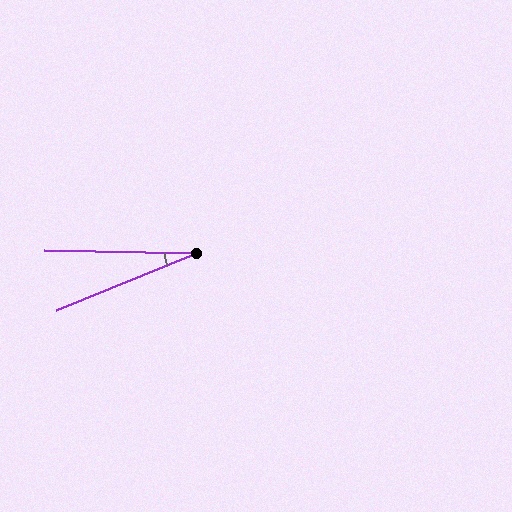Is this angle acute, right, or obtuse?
It is acute.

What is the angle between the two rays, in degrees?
Approximately 23 degrees.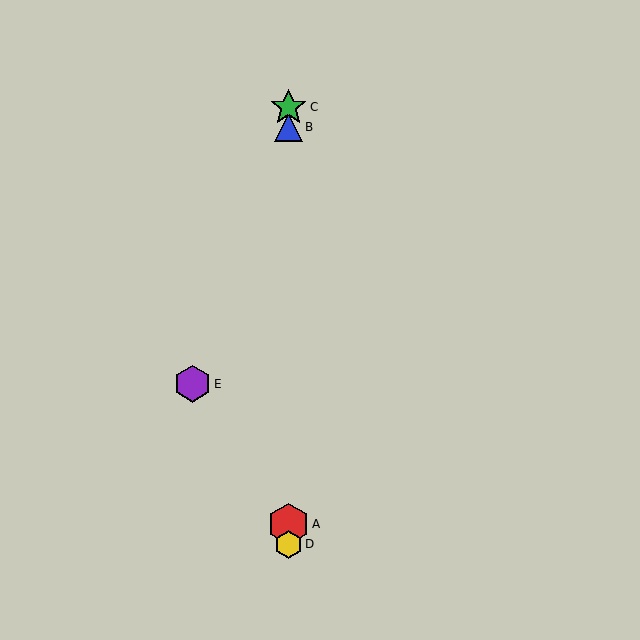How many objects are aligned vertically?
4 objects (A, B, C, D) are aligned vertically.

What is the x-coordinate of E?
Object E is at x≈193.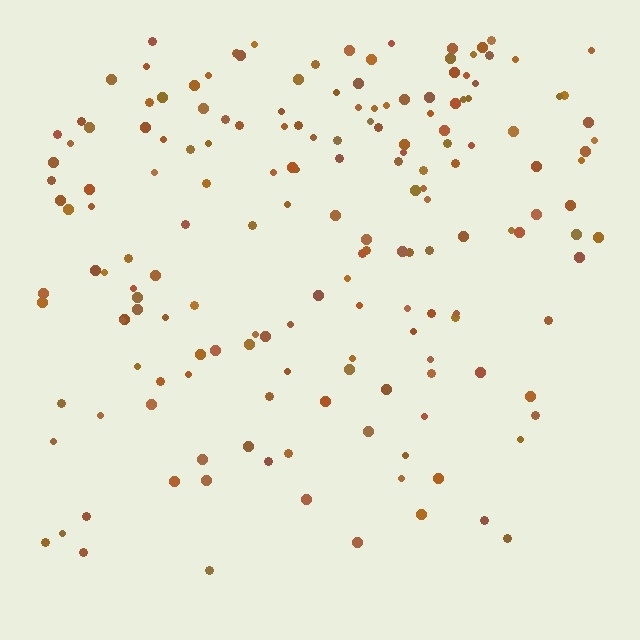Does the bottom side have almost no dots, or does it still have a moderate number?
Still a moderate number, just noticeably fewer than the top.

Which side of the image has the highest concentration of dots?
The top.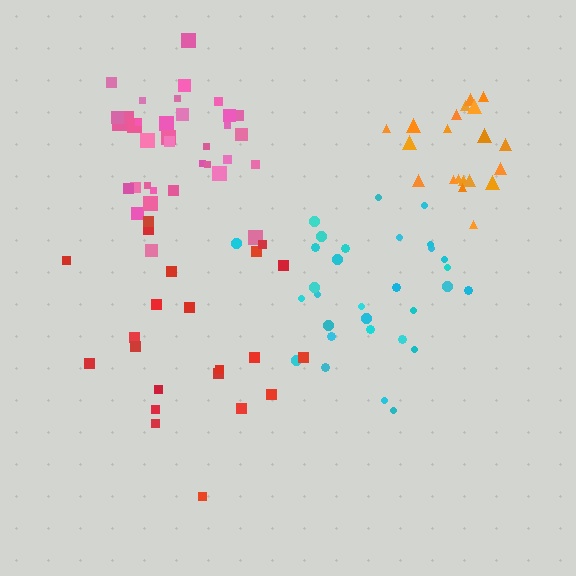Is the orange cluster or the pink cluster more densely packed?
Orange.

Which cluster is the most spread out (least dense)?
Red.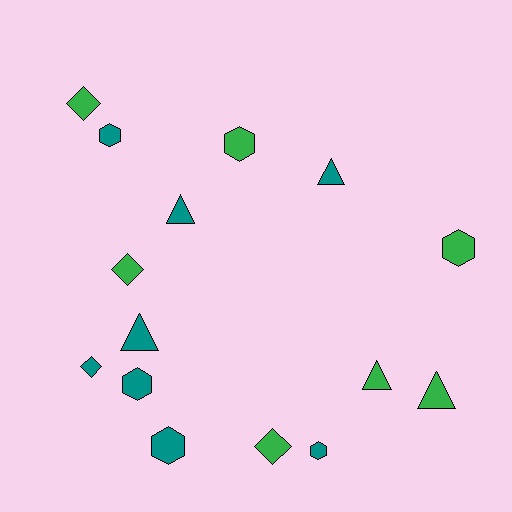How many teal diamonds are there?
There is 1 teal diamond.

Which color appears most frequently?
Teal, with 8 objects.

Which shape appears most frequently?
Hexagon, with 6 objects.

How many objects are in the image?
There are 15 objects.